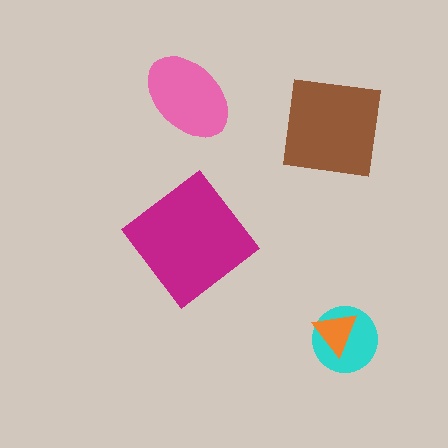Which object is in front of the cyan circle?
The orange triangle is in front of the cyan circle.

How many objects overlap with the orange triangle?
1 object overlaps with the orange triangle.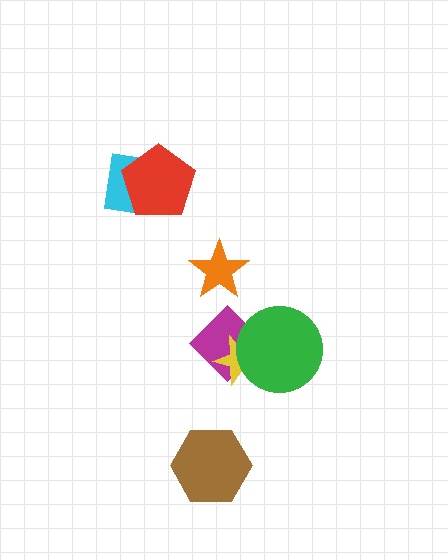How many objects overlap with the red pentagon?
1 object overlaps with the red pentagon.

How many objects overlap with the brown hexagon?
0 objects overlap with the brown hexagon.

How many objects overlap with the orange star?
0 objects overlap with the orange star.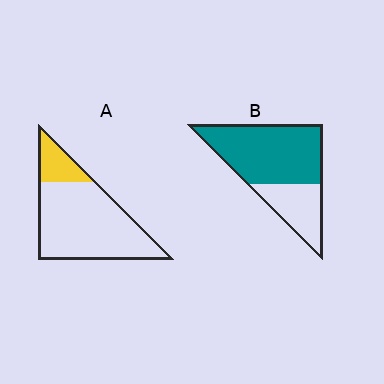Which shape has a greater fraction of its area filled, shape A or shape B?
Shape B.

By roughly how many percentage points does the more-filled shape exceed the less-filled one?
By roughly 50 percentage points (B over A).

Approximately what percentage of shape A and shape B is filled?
A is approximately 20% and B is approximately 70%.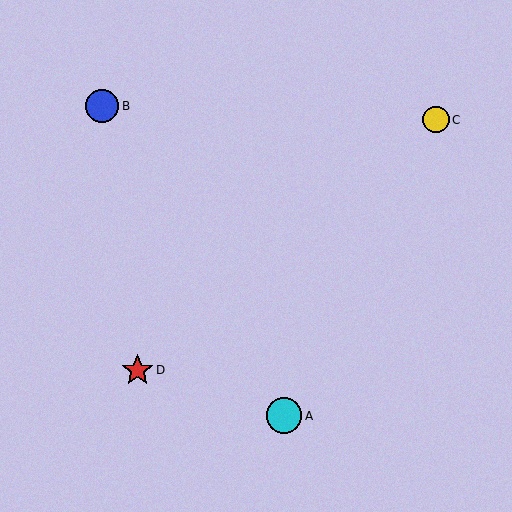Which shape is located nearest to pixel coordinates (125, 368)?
The red star (labeled D) at (137, 371) is nearest to that location.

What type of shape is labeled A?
Shape A is a cyan circle.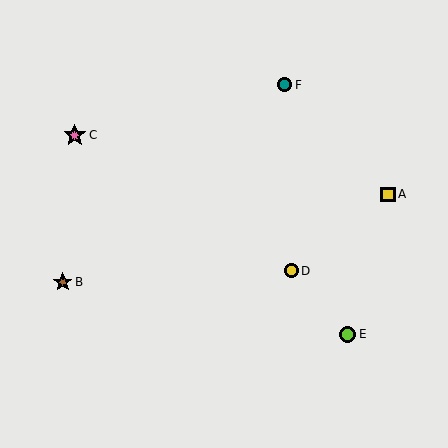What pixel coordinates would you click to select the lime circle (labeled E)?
Click at (348, 334) to select the lime circle E.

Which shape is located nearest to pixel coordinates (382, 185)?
The yellow square (labeled A) at (388, 194) is nearest to that location.